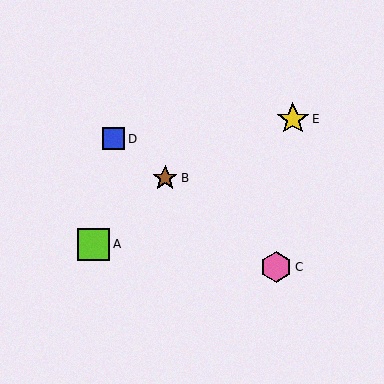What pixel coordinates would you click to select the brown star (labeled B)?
Click at (165, 178) to select the brown star B.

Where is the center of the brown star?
The center of the brown star is at (165, 178).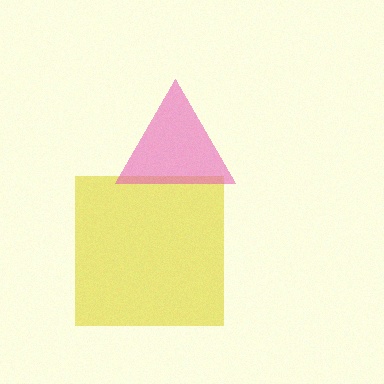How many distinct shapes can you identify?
There are 2 distinct shapes: a yellow square, a pink triangle.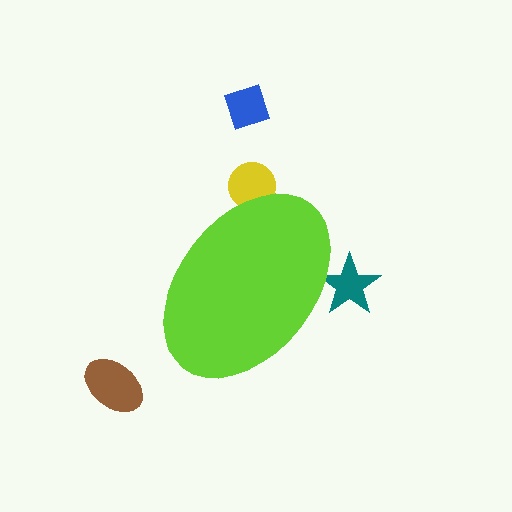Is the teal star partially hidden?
Yes, the teal star is partially hidden behind the lime ellipse.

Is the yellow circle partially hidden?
Yes, the yellow circle is partially hidden behind the lime ellipse.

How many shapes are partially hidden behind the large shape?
2 shapes are partially hidden.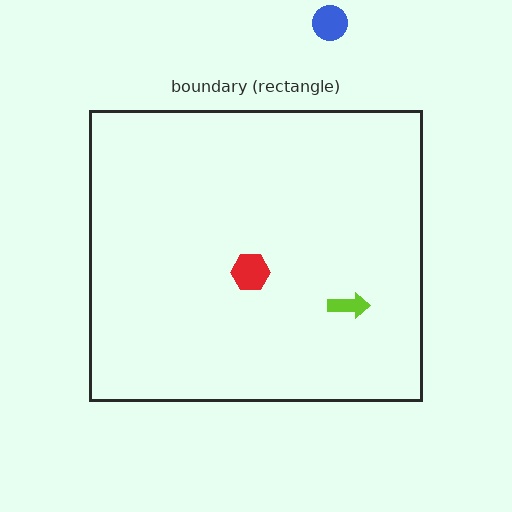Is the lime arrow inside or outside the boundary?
Inside.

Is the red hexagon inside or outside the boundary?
Inside.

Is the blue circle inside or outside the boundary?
Outside.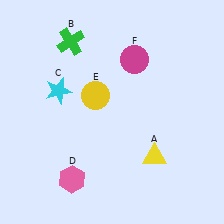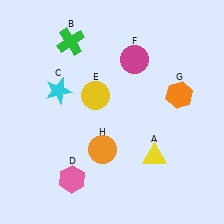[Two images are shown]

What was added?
An orange hexagon (G), an orange circle (H) were added in Image 2.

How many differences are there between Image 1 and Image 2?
There are 2 differences between the two images.